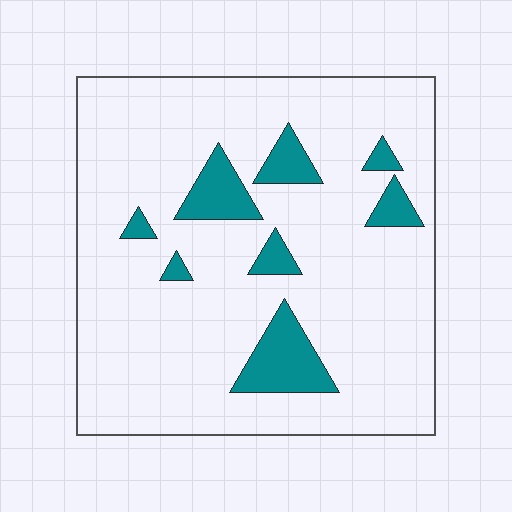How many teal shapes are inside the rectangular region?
8.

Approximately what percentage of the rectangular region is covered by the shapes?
Approximately 10%.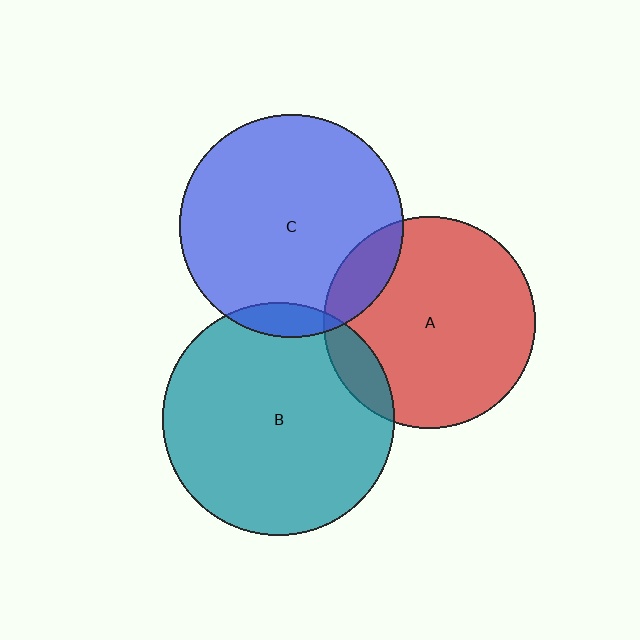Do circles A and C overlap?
Yes.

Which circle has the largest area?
Circle B (teal).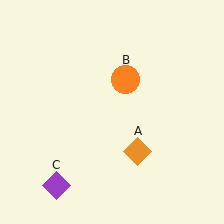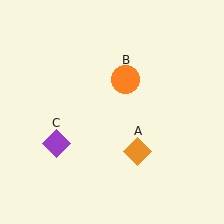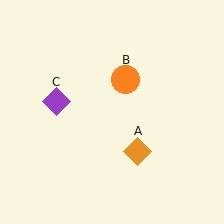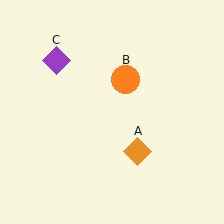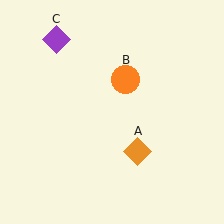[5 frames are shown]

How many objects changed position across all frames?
1 object changed position: purple diamond (object C).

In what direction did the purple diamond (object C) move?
The purple diamond (object C) moved up.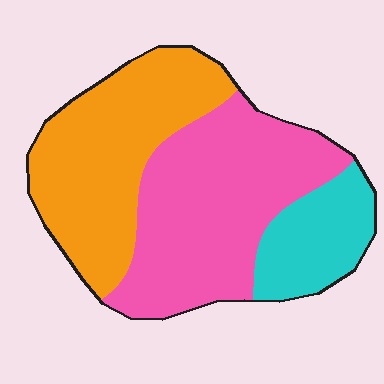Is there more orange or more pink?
Pink.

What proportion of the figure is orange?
Orange takes up about three eighths (3/8) of the figure.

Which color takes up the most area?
Pink, at roughly 45%.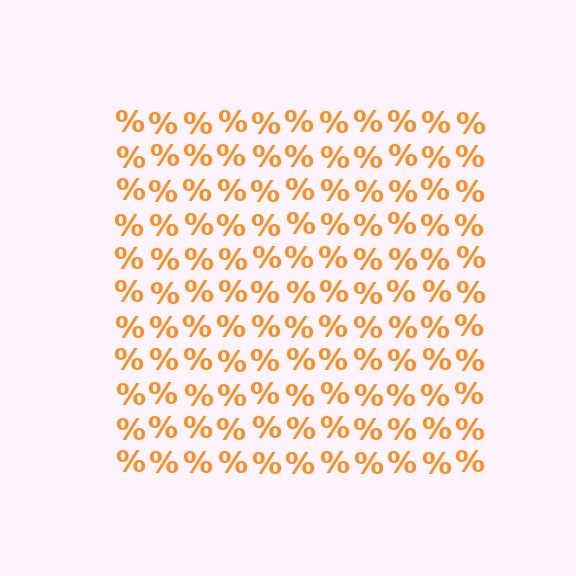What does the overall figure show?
The overall figure shows a square.